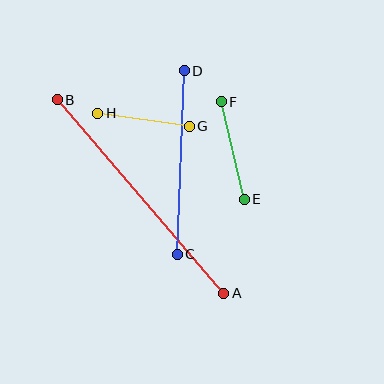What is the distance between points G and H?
The distance is approximately 93 pixels.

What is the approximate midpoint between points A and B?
The midpoint is at approximately (141, 196) pixels.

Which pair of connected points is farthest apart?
Points A and B are farthest apart.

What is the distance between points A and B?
The distance is approximately 255 pixels.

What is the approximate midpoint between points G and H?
The midpoint is at approximately (144, 120) pixels.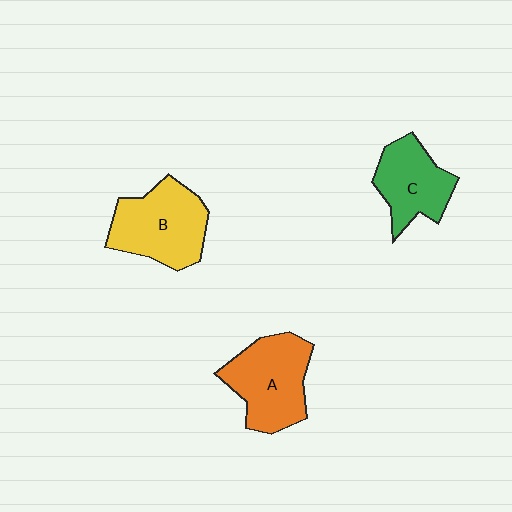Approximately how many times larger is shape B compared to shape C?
Approximately 1.3 times.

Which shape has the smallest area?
Shape C (green).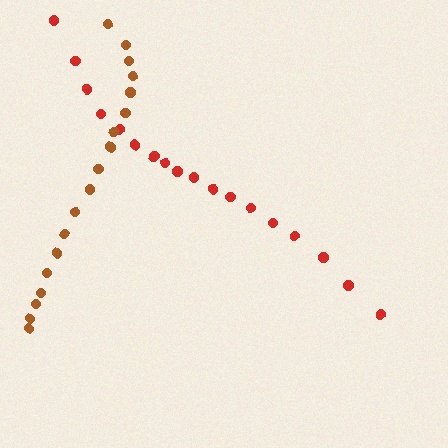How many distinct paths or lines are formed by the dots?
There are 2 distinct paths.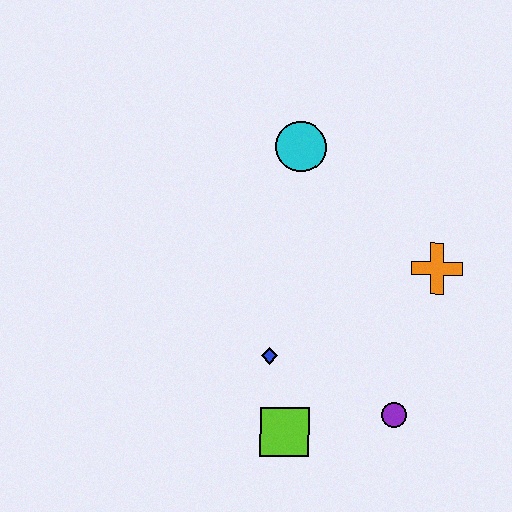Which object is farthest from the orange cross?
The lime square is farthest from the orange cross.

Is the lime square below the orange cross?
Yes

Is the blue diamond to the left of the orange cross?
Yes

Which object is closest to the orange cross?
The purple circle is closest to the orange cross.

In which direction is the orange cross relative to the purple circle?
The orange cross is above the purple circle.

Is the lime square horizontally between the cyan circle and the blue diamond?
Yes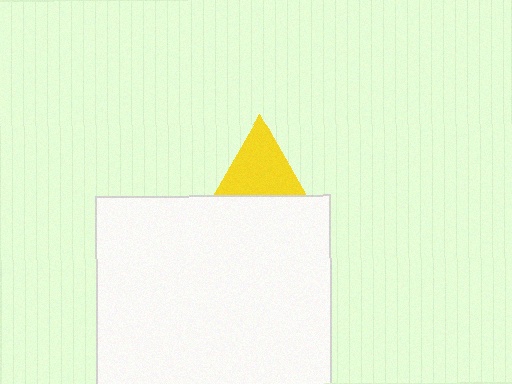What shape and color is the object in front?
The object in front is a white square.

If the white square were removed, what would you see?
You would see the complete yellow triangle.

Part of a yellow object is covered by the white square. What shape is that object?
It is a triangle.